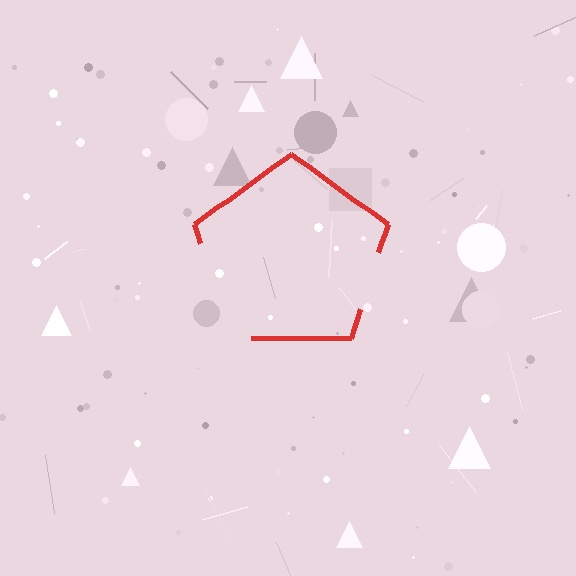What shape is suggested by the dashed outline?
The dashed outline suggests a pentagon.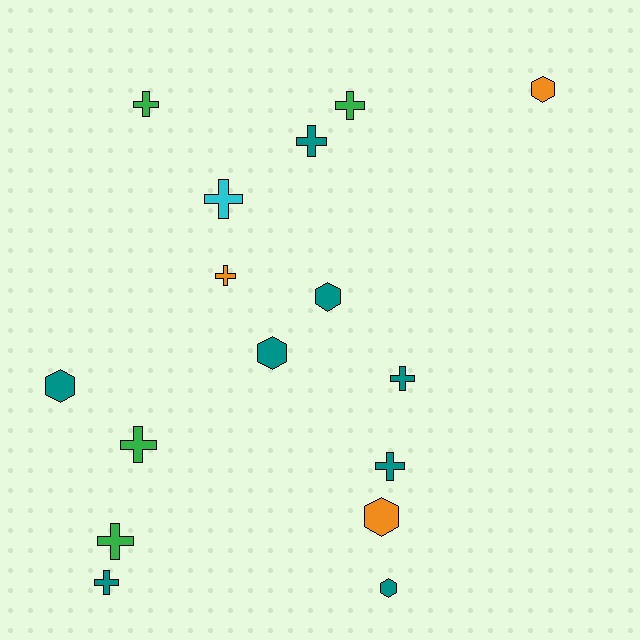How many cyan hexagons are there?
There are no cyan hexagons.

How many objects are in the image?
There are 16 objects.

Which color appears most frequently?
Teal, with 8 objects.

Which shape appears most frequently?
Cross, with 10 objects.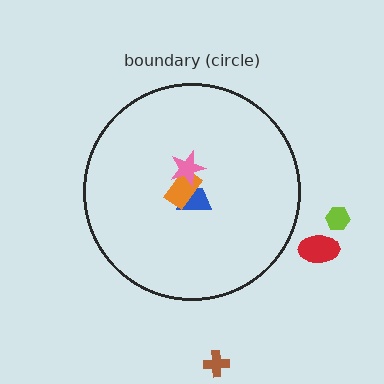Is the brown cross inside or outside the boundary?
Outside.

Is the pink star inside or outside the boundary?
Inside.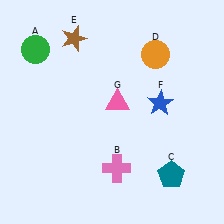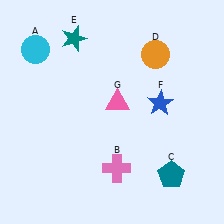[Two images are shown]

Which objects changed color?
A changed from green to cyan. E changed from brown to teal.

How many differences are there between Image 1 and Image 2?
There are 2 differences between the two images.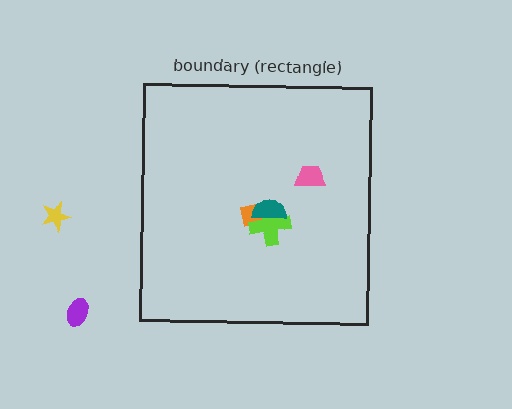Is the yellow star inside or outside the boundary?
Outside.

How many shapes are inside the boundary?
4 inside, 2 outside.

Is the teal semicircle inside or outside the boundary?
Inside.